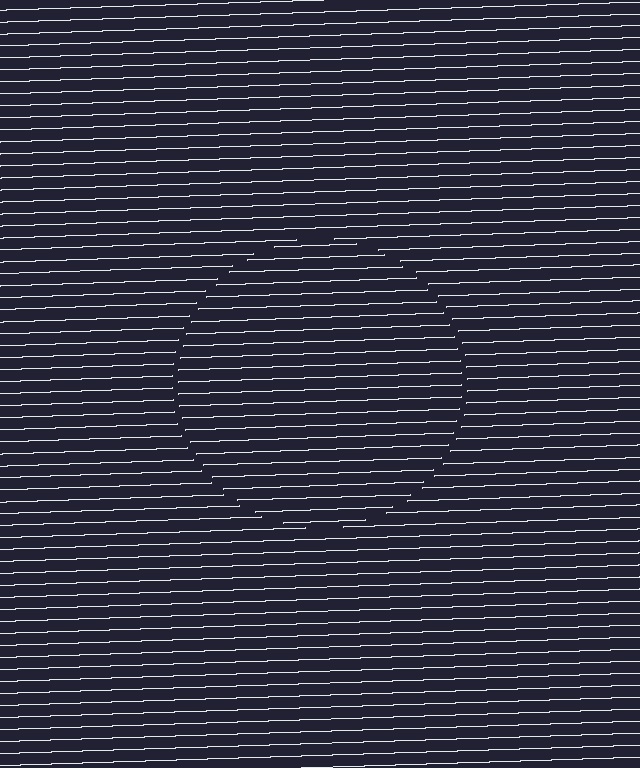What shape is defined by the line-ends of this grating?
An illusory circle. The interior of the shape contains the same grating, shifted by half a period — the contour is defined by the phase discontinuity where line-ends from the inner and outer gratings abut.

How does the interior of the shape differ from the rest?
The interior of the shape contains the same grating, shifted by half a period — the contour is defined by the phase discontinuity where line-ends from the inner and outer gratings abut.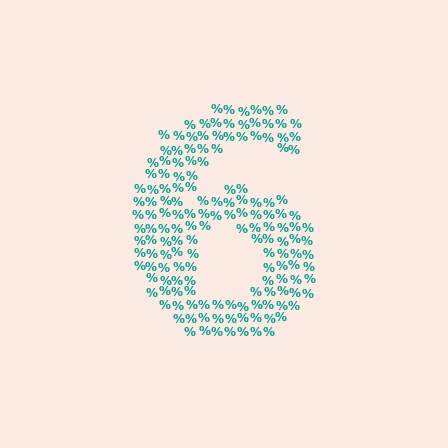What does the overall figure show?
The overall figure shows the digit 6.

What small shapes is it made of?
It is made of small percent signs.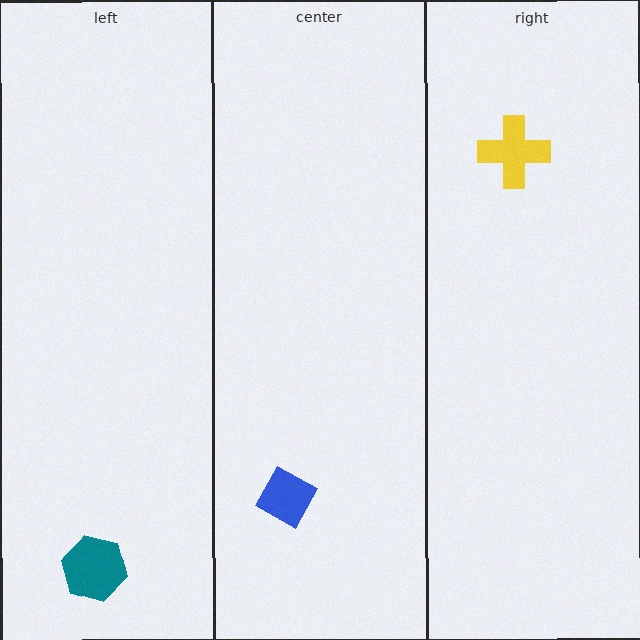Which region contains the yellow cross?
The right region.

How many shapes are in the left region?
1.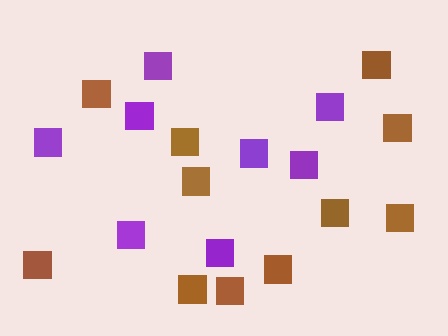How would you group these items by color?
There are 2 groups: one group of purple squares (8) and one group of brown squares (11).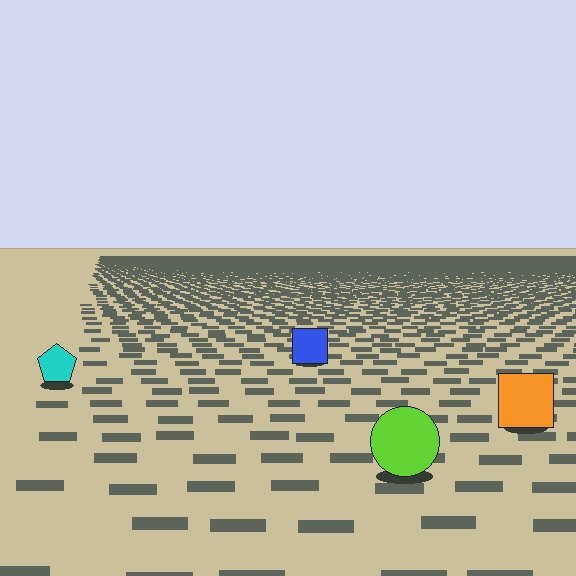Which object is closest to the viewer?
The lime circle is closest. The texture marks near it are larger and more spread out.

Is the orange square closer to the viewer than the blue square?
Yes. The orange square is closer — you can tell from the texture gradient: the ground texture is coarser near it.